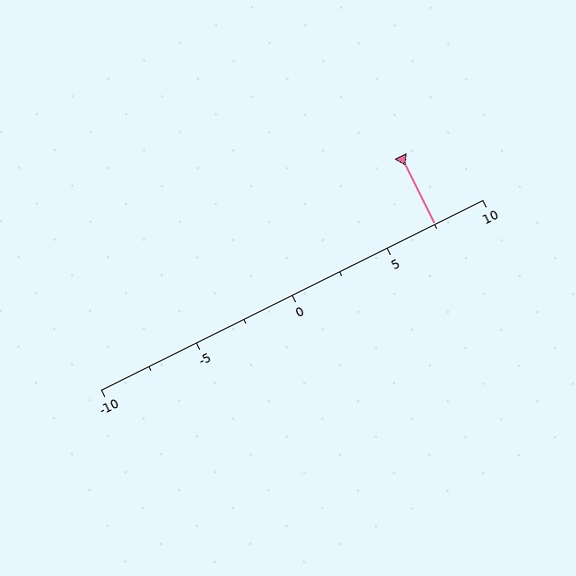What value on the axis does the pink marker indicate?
The marker indicates approximately 7.5.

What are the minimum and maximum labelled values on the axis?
The axis runs from -10 to 10.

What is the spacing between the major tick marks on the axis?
The major ticks are spaced 5 apart.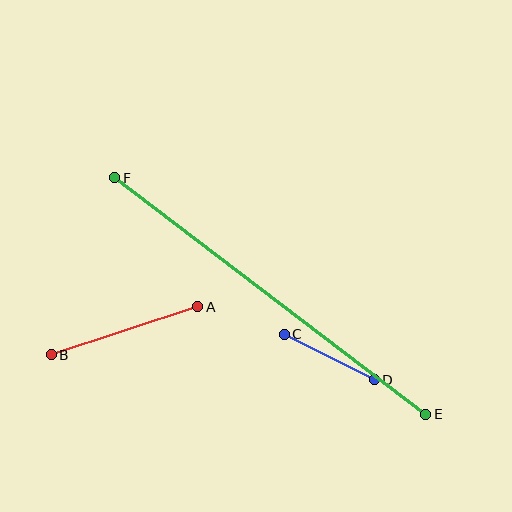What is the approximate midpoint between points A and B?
The midpoint is at approximately (125, 331) pixels.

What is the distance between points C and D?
The distance is approximately 101 pixels.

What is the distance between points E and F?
The distance is approximately 391 pixels.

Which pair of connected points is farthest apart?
Points E and F are farthest apart.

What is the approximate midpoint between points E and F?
The midpoint is at approximately (270, 296) pixels.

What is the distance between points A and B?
The distance is approximately 154 pixels.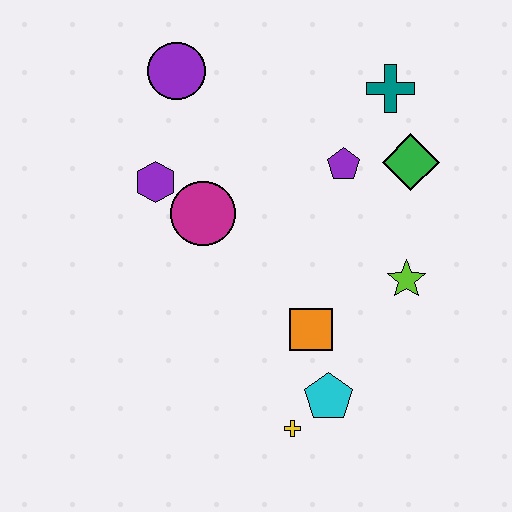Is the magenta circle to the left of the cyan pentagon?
Yes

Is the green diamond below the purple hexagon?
No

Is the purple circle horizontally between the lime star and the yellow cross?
No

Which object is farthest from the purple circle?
The yellow cross is farthest from the purple circle.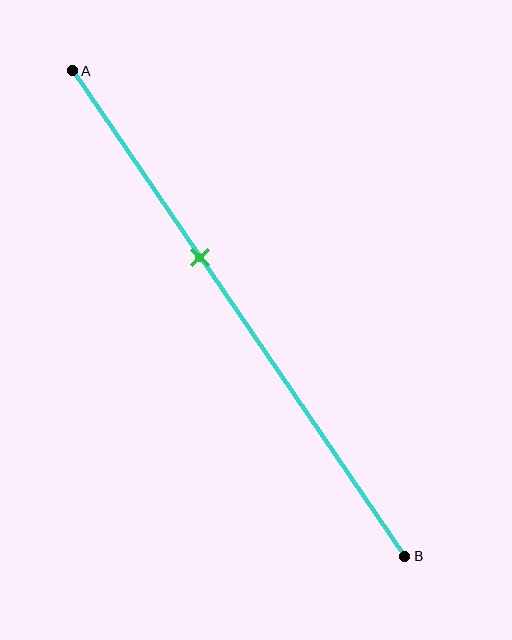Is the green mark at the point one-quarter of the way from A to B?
No, the mark is at about 40% from A, not at the 25% one-quarter point.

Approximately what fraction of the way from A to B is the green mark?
The green mark is approximately 40% of the way from A to B.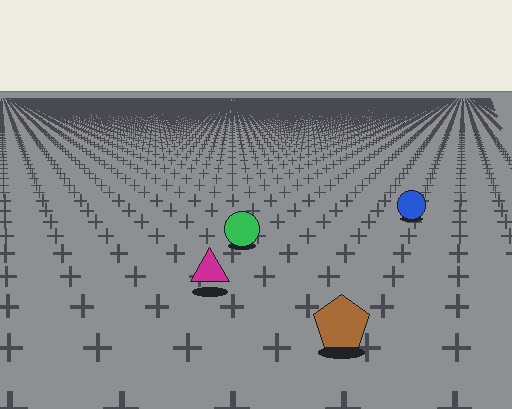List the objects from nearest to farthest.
From nearest to farthest: the brown pentagon, the magenta triangle, the green circle, the blue circle.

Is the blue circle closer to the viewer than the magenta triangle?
No. The magenta triangle is closer — you can tell from the texture gradient: the ground texture is coarser near it.